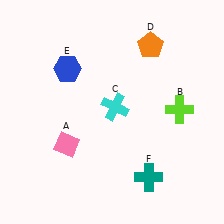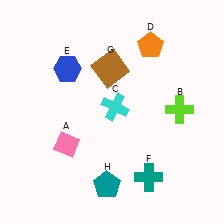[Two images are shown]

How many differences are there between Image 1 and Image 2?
There are 2 differences between the two images.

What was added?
A brown square (G), a teal pentagon (H) were added in Image 2.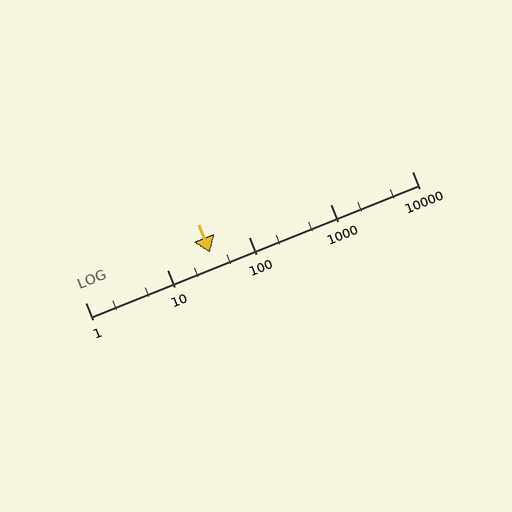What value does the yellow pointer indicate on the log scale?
The pointer indicates approximately 34.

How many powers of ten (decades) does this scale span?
The scale spans 4 decades, from 1 to 10000.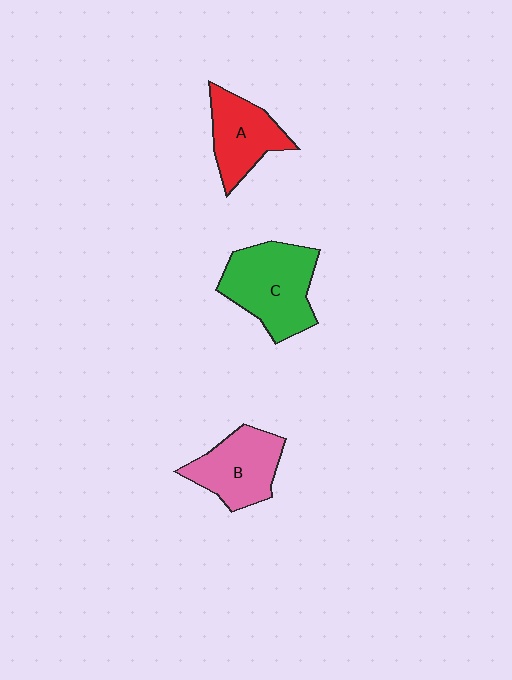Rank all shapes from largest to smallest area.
From largest to smallest: C (green), B (pink), A (red).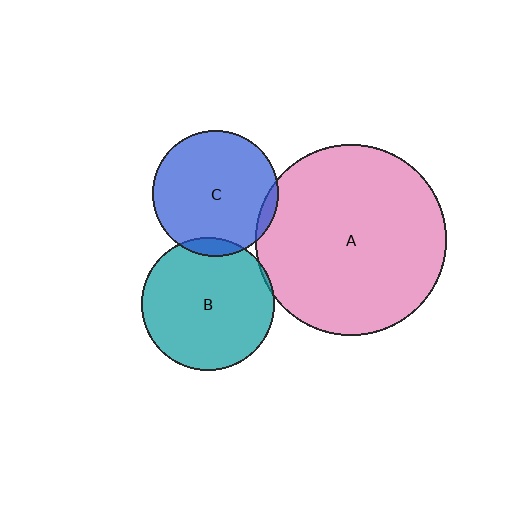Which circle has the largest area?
Circle A (pink).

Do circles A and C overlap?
Yes.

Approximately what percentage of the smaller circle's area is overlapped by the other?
Approximately 5%.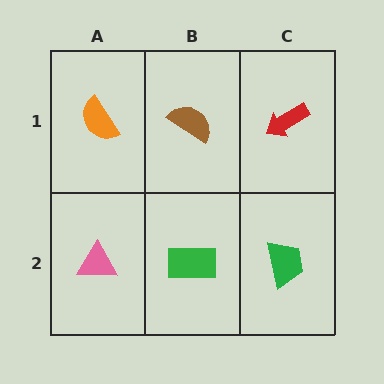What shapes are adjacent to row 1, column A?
A pink triangle (row 2, column A), a brown semicircle (row 1, column B).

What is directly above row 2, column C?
A red arrow.